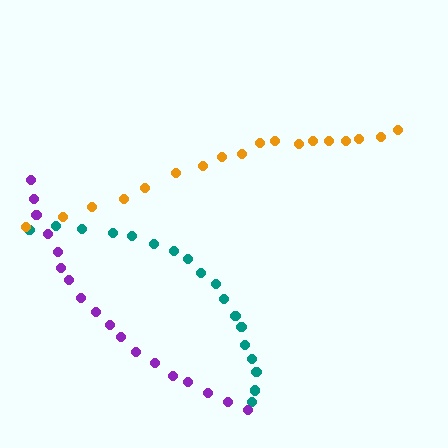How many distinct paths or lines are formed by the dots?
There are 3 distinct paths.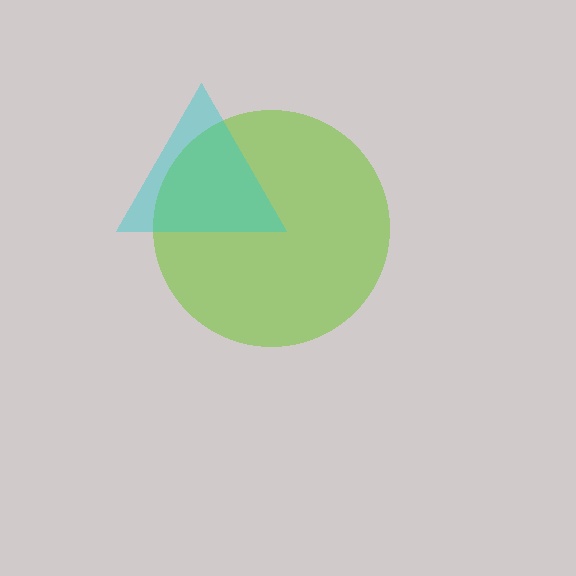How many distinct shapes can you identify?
There are 2 distinct shapes: a lime circle, a cyan triangle.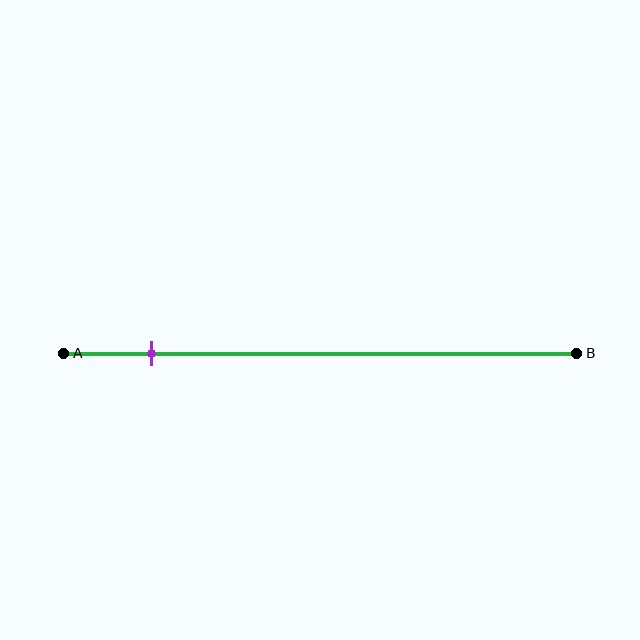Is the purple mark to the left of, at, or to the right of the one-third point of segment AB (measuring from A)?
The purple mark is to the left of the one-third point of segment AB.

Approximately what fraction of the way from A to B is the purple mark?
The purple mark is approximately 15% of the way from A to B.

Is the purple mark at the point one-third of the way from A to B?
No, the mark is at about 15% from A, not at the 33% one-third point.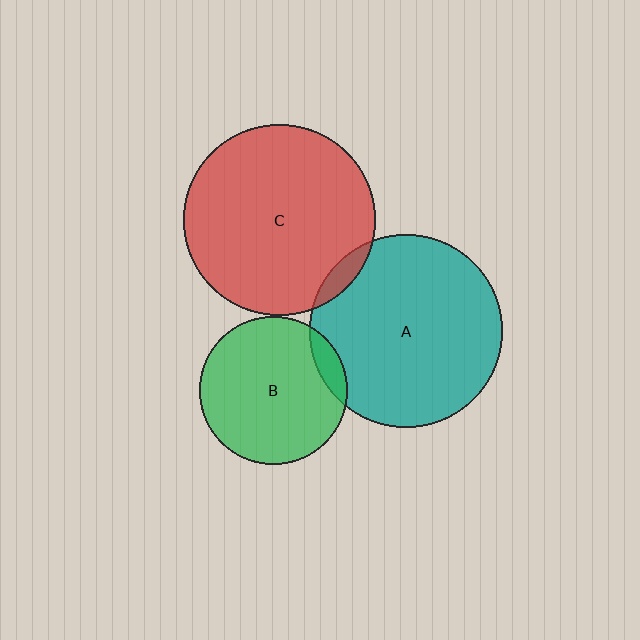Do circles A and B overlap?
Yes.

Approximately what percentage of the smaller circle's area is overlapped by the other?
Approximately 10%.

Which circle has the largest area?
Circle A (teal).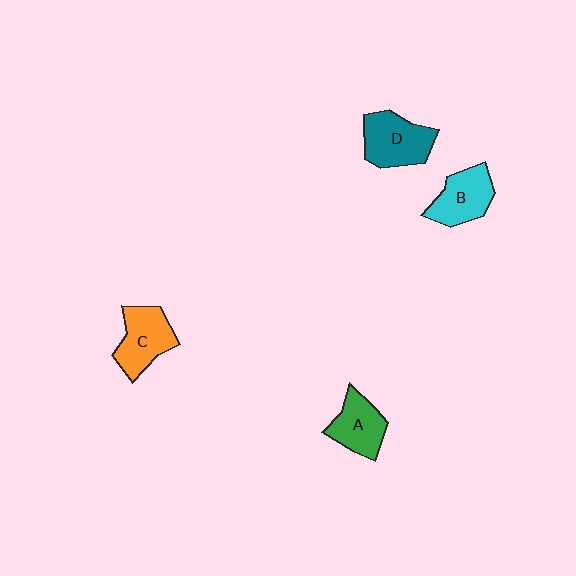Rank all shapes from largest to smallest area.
From largest to smallest: D (teal), C (orange), B (cyan), A (green).